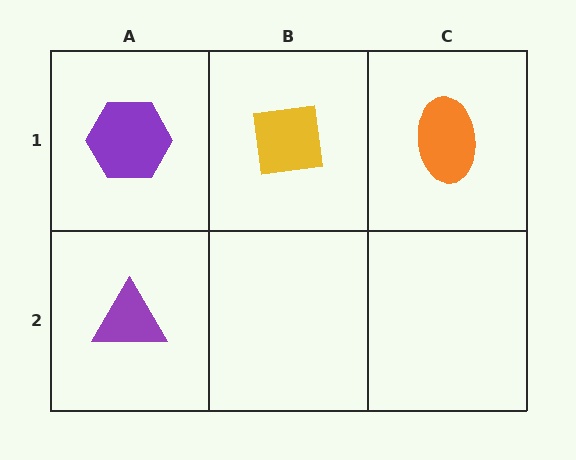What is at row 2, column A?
A purple triangle.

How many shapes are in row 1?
3 shapes.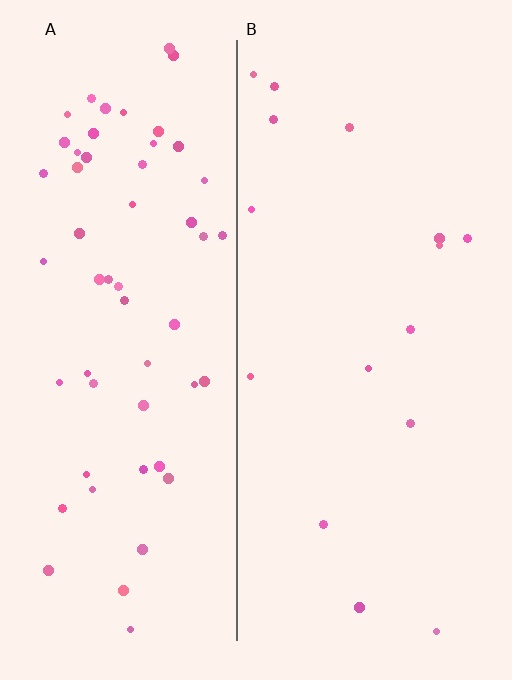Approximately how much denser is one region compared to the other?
Approximately 3.6× — region A over region B.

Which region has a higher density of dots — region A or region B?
A (the left).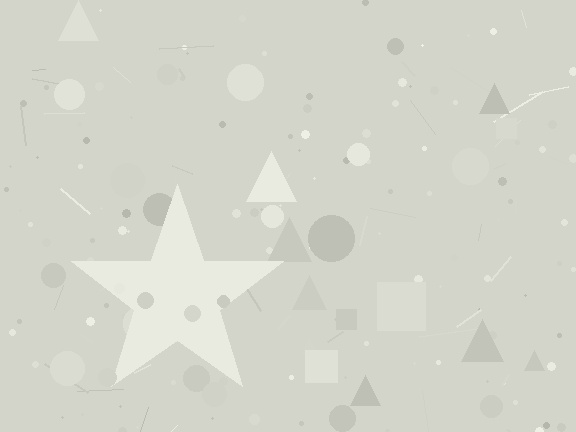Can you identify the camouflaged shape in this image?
The camouflaged shape is a star.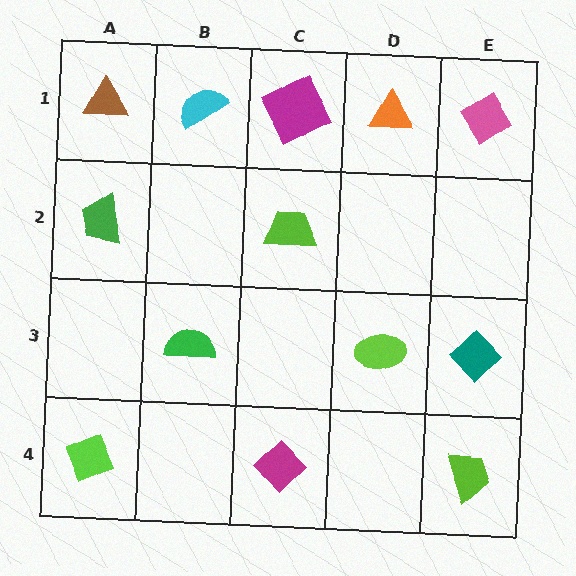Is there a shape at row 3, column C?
No, that cell is empty.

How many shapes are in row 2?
2 shapes.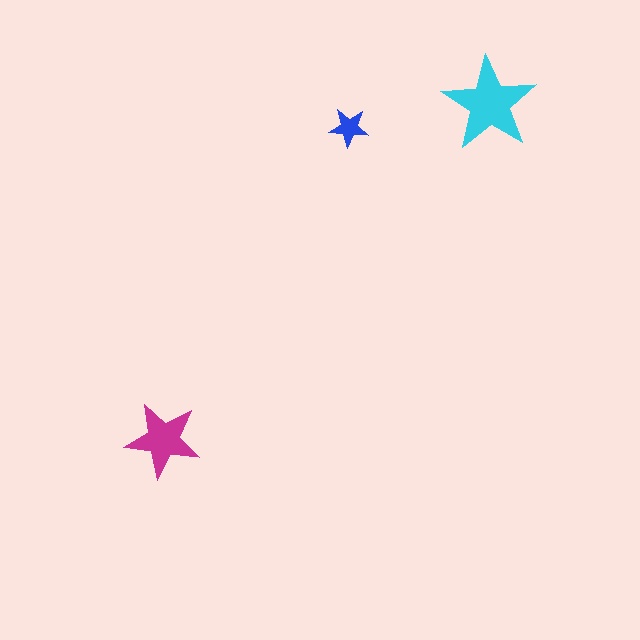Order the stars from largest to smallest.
the cyan one, the magenta one, the blue one.